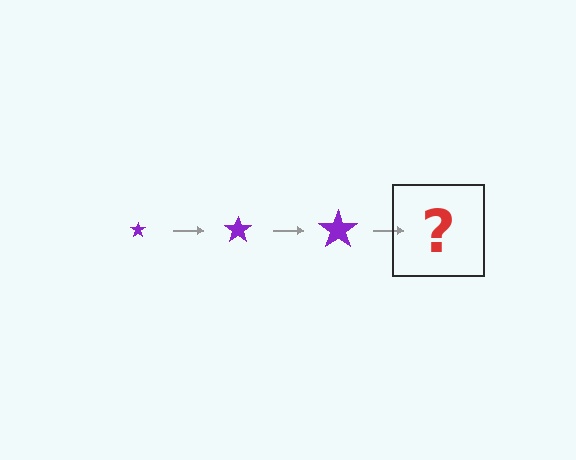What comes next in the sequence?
The next element should be a purple star, larger than the previous one.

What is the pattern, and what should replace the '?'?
The pattern is that the star gets progressively larger each step. The '?' should be a purple star, larger than the previous one.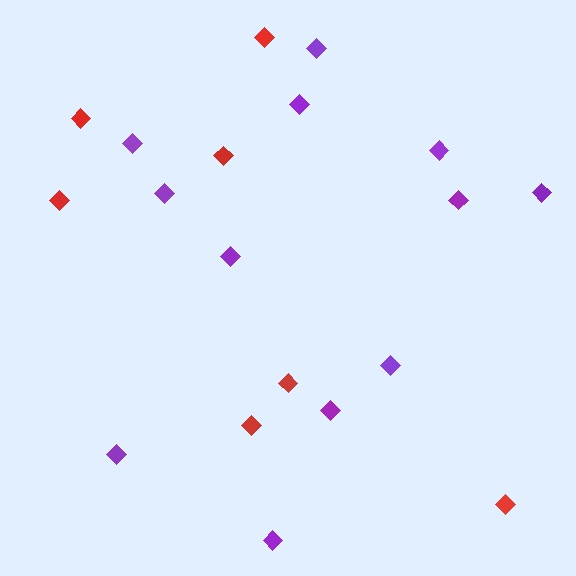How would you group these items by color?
There are 2 groups: one group of red diamonds (7) and one group of purple diamonds (12).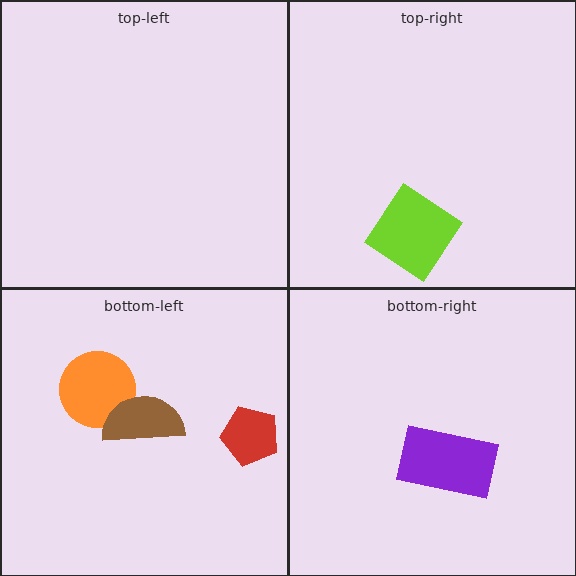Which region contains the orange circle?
The bottom-left region.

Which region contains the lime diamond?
The top-right region.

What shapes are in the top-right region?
The lime diamond.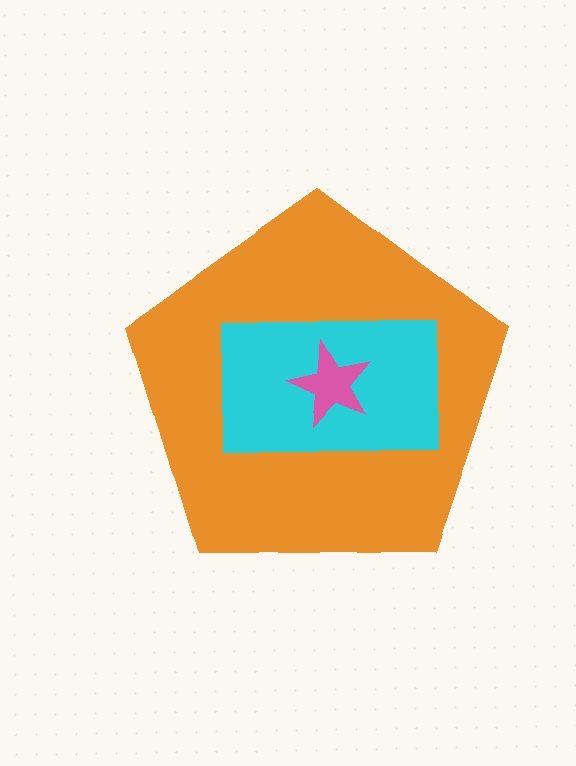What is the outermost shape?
The orange pentagon.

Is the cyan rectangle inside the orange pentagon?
Yes.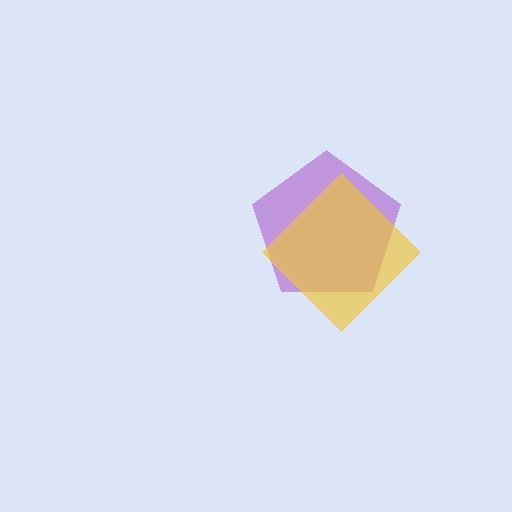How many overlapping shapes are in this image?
There are 2 overlapping shapes in the image.